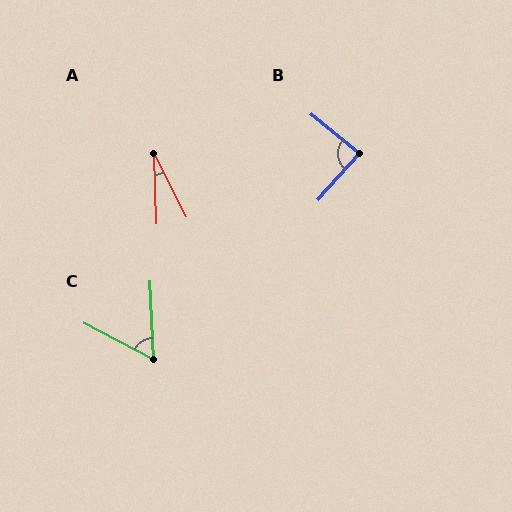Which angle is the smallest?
A, at approximately 25 degrees.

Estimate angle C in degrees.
Approximately 59 degrees.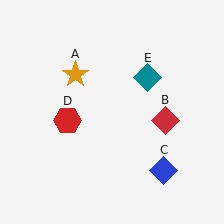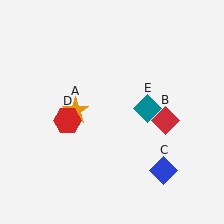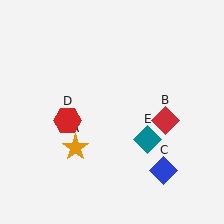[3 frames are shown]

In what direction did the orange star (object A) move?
The orange star (object A) moved down.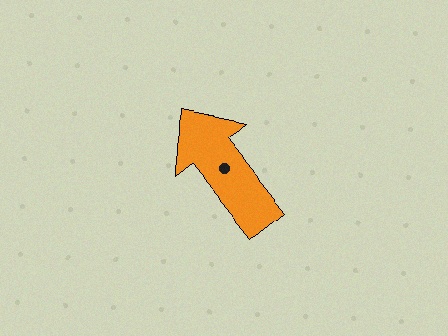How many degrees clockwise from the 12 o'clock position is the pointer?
Approximately 321 degrees.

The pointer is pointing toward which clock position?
Roughly 11 o'clock.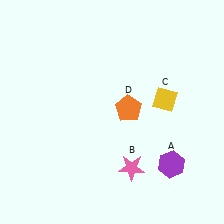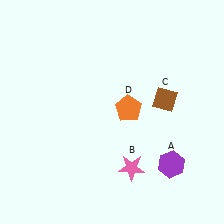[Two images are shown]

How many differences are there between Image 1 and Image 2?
There is 1 difference between the two images.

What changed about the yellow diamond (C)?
In Image 1, C is yellow. In Image 2, it changed to brown.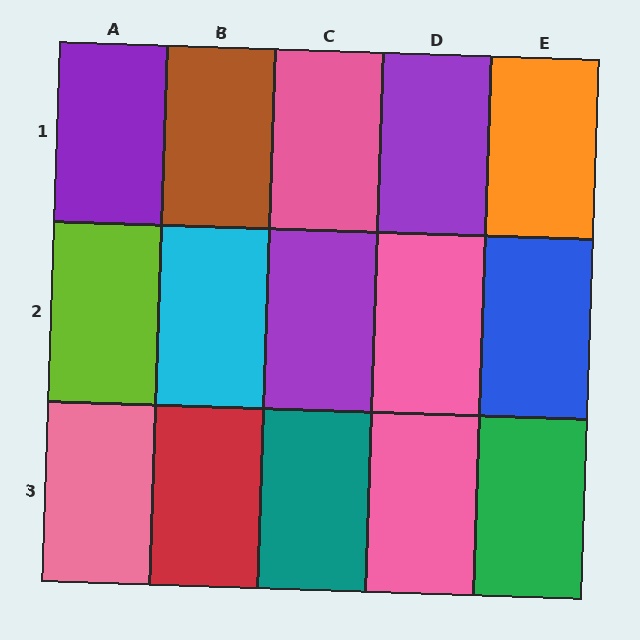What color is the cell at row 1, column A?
Purple.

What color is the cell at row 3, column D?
Pink.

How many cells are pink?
4 cells are pink.